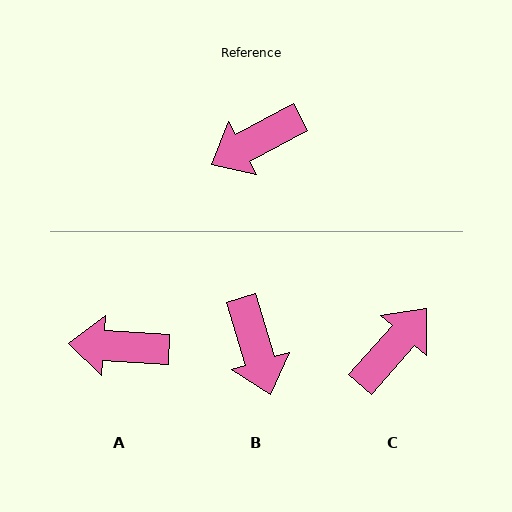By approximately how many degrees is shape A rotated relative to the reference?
Approximately 32 degrees clockwise.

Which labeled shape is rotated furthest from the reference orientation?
C, about 160 degrees away.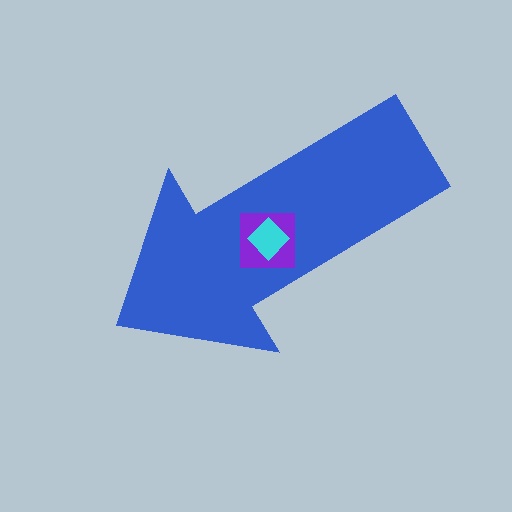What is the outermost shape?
The blue arrow.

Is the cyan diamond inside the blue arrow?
Yes.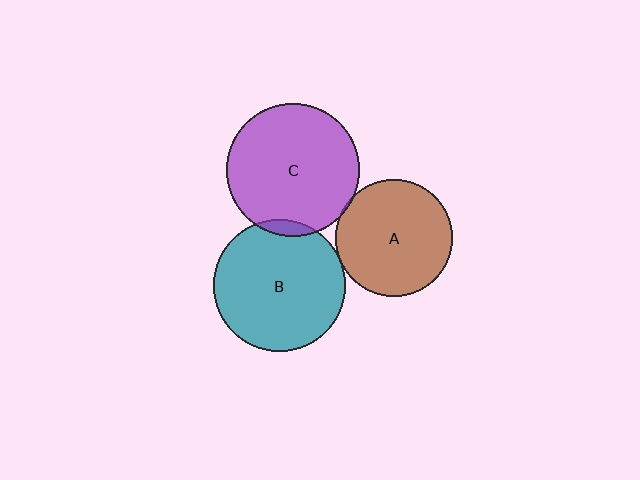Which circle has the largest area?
Circle C (purple).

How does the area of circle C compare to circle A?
Approximately 1.3 times.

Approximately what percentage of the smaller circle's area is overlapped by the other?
Approximately 5%.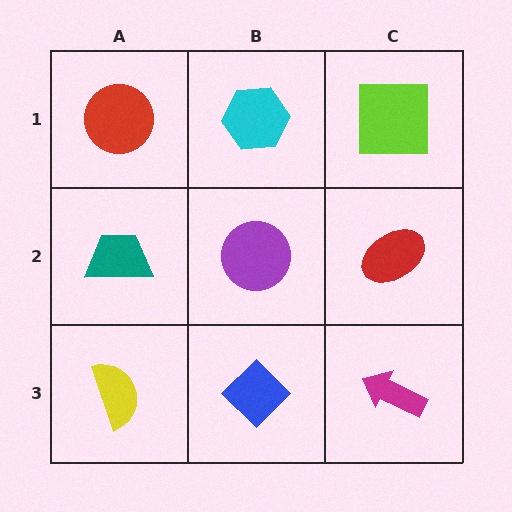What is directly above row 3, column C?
A red ellipse.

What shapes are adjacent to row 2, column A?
A red circle (row 1, column A), a yellow semicircle (row 3, column A), a purple circle (row 2, column B).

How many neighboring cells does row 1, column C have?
2.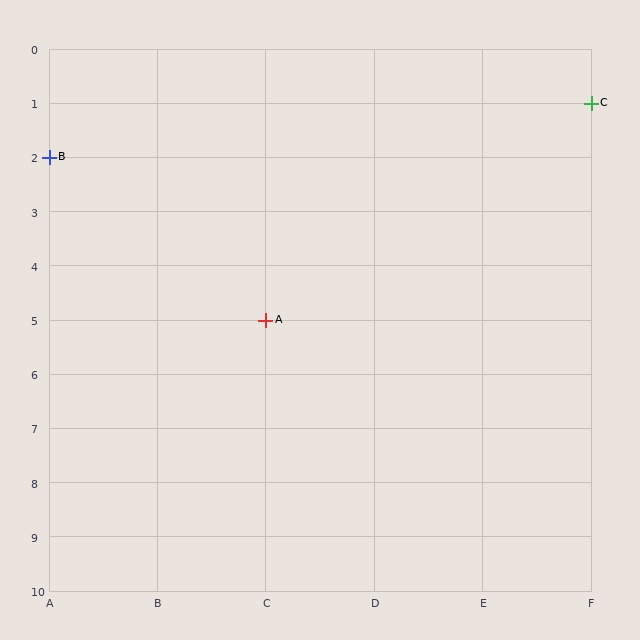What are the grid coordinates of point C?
Point C is at grid coordinates (F, 1).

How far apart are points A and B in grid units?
Points A and B are 2 columns and 3 rows apart (about 3.6 grid units diagonally).